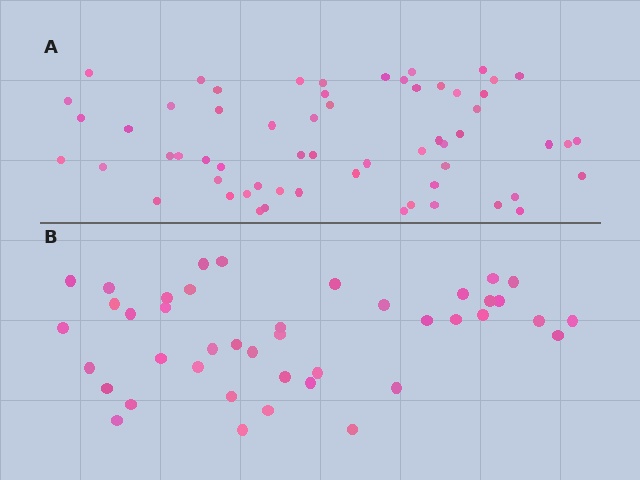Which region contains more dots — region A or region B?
Region A (the top region) has more dots.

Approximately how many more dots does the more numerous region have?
Region A has approximately 20 more dots than region B.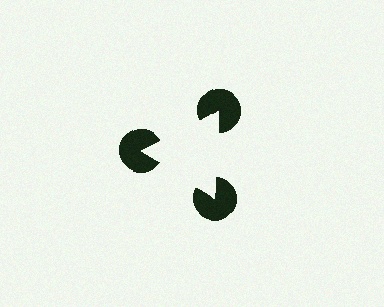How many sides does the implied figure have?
3 sides.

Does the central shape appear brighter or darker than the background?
It typically appears slightly brighter than the background, even though no actual brightness change is drawn.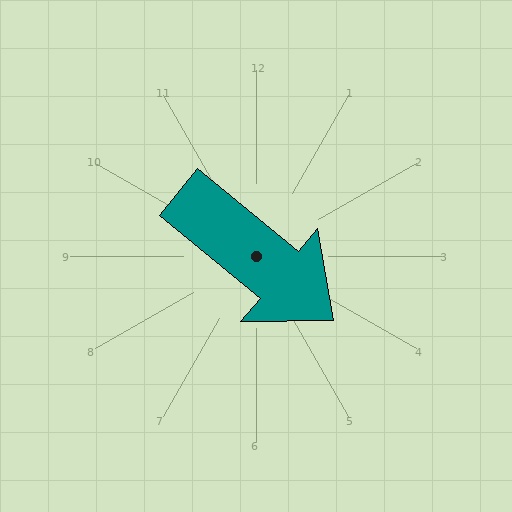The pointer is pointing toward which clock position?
Roughly 4 o'clock.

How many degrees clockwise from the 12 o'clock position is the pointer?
Approximately 130 degrees.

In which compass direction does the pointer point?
Southeast.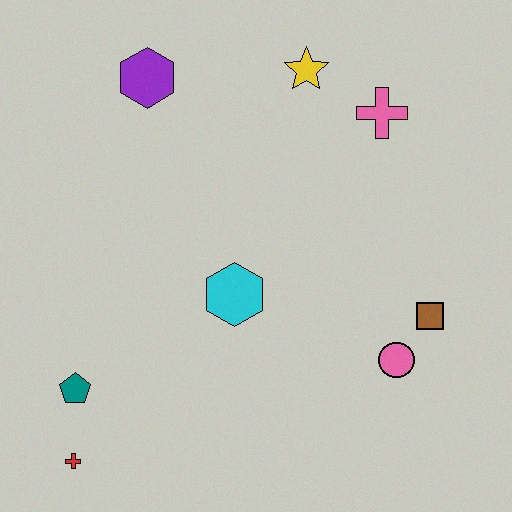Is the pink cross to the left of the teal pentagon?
No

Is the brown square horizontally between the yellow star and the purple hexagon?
No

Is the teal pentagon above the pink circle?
No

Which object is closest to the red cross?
The teal pentagon is closest to the red cross.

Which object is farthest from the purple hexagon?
The red cross is farthest from the purple hexagon.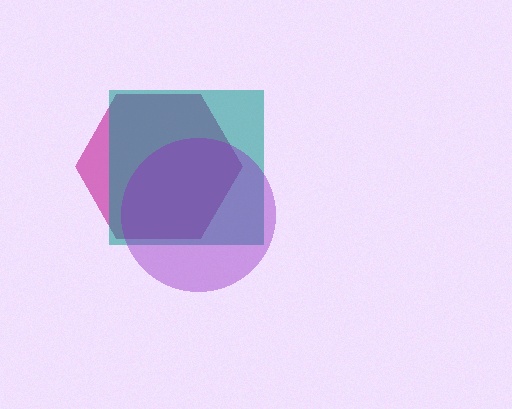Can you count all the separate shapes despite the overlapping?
Yes, there are 3 separate shapes.